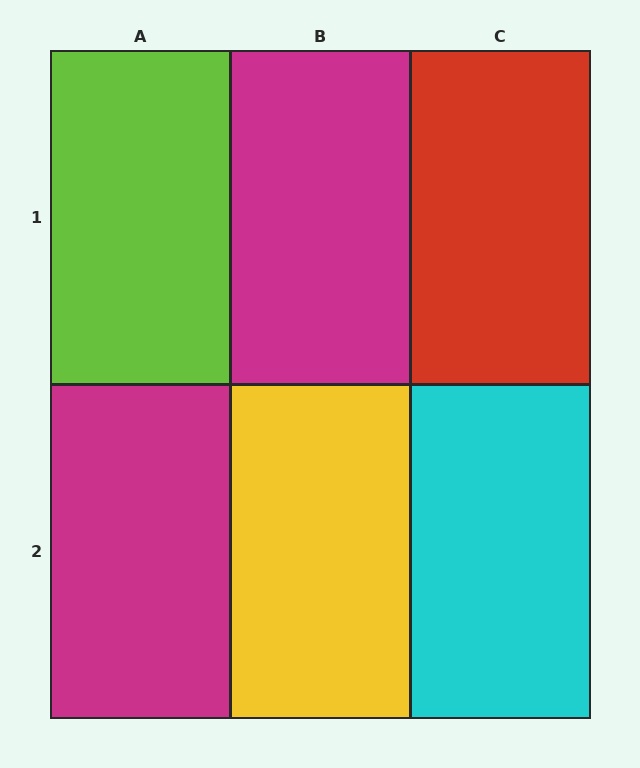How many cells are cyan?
1 cell is cyan.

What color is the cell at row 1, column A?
Lime.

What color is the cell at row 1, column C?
Red.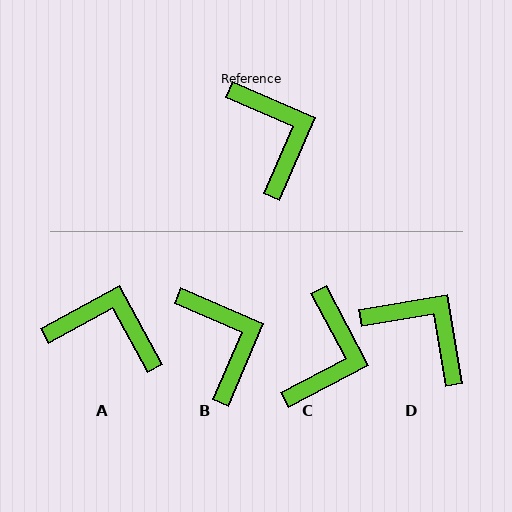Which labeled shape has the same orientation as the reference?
B.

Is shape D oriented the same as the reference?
No, it is off by about 33 degrees.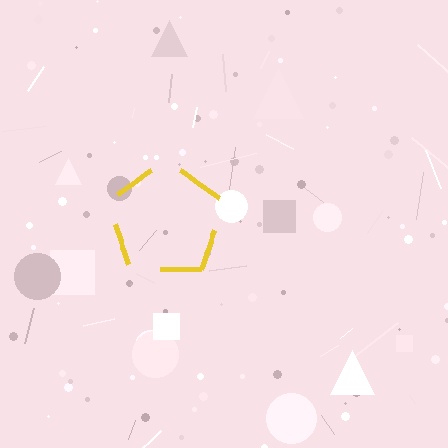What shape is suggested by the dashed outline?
The dashed outline suggests a pentagon.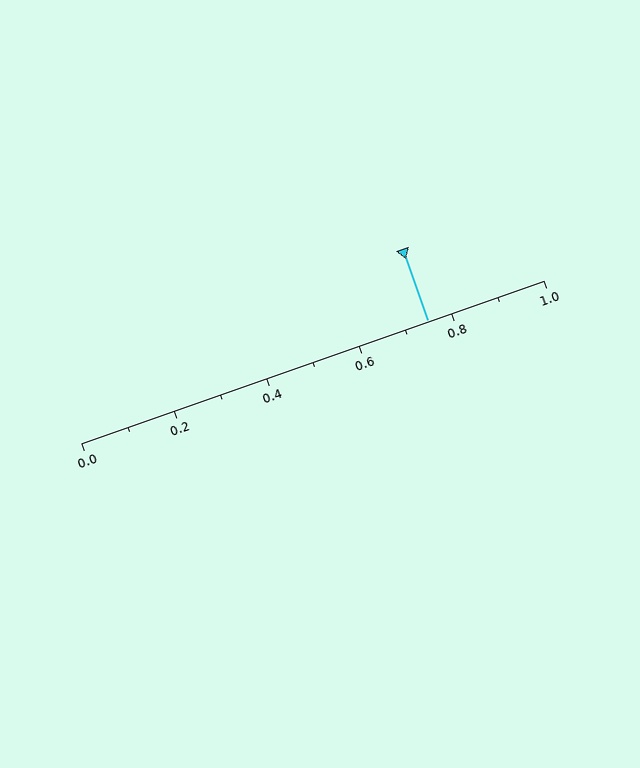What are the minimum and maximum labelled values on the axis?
The axis runs from 0.0 to 1.0.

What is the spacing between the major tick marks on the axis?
The major ticks are spaced 0.2 apart.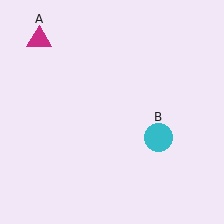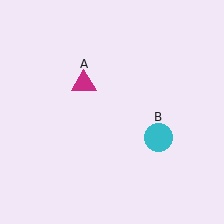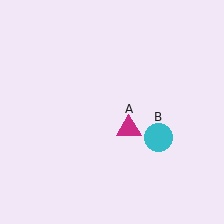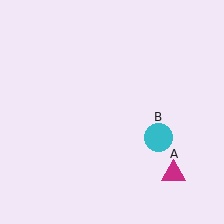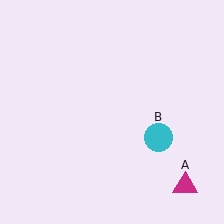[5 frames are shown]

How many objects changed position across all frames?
1 object changed position: magenta triangle (object A).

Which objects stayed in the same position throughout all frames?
Cyan circle (object B) remained stationary.